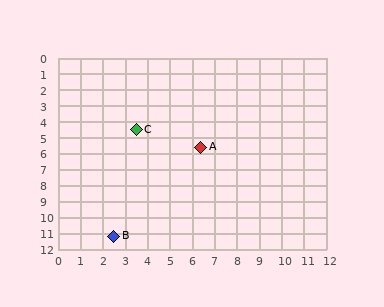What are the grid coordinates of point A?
Point A is at approximately (6.4, 5.6).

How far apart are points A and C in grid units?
Points A and C are about 3.1 grid units apart.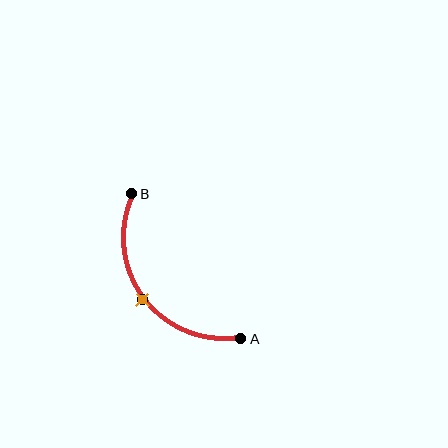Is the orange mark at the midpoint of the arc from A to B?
Yes. The orange mark lies on the arc at equal arc-length from both A and B — it is the arc midpoint.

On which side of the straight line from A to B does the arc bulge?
The arc bulges below and to the left of the straight line connecting A and B.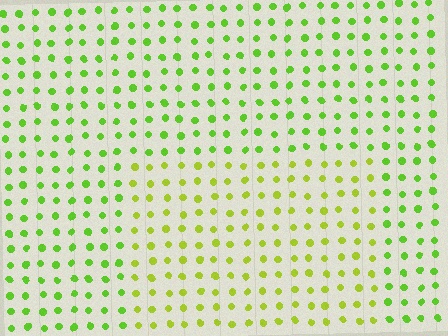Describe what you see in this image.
The image is filled with small lime elements in a uniform arrangement. A rectangle-shaped region is visible where the elements are tinted to a slightly different hue, forming a subtle color boundary.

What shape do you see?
I see a rectangle.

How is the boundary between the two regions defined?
The boundary is defined purely by a slight shift in hue (about 26 degrees). Spacing, size, and orientation are identical on both sides.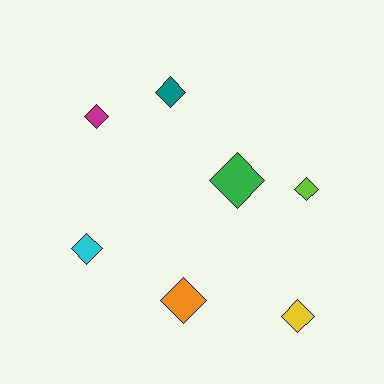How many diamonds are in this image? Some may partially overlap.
There are 7 diamonds.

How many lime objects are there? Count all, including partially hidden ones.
There is 1 lime object.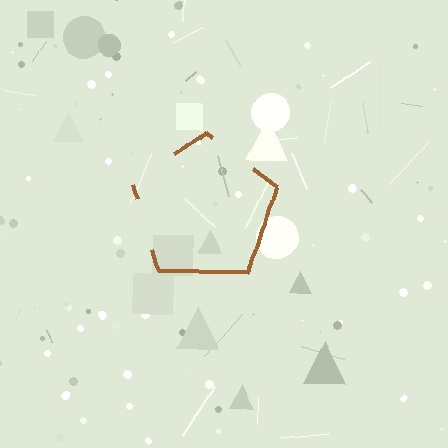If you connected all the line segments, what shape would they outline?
They would outline a pentagon.